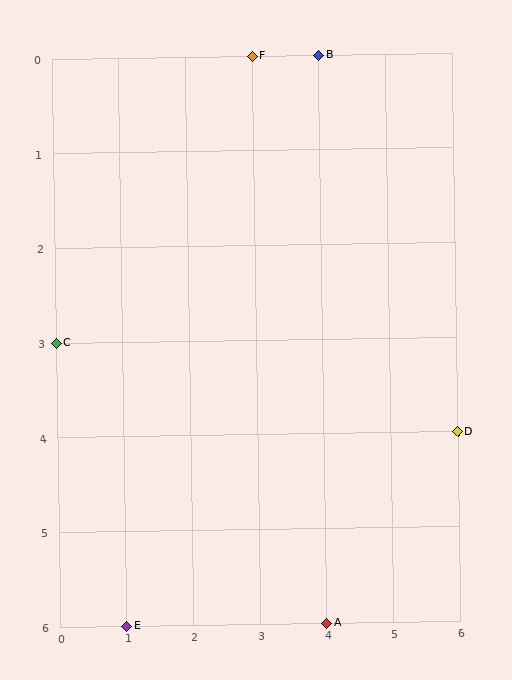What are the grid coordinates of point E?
Point E is at grid coordinates (1, 6).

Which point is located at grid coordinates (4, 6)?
Point A is at (4, 6).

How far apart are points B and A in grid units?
Points B and A are 6 rows apart.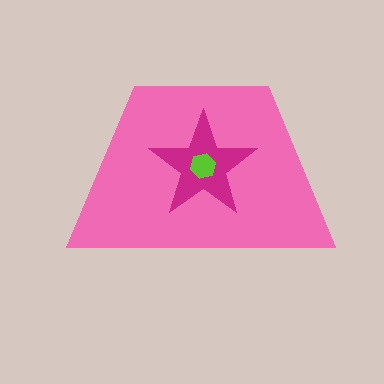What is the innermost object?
The lime hexagon.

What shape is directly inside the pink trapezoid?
The magenta star.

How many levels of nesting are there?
3.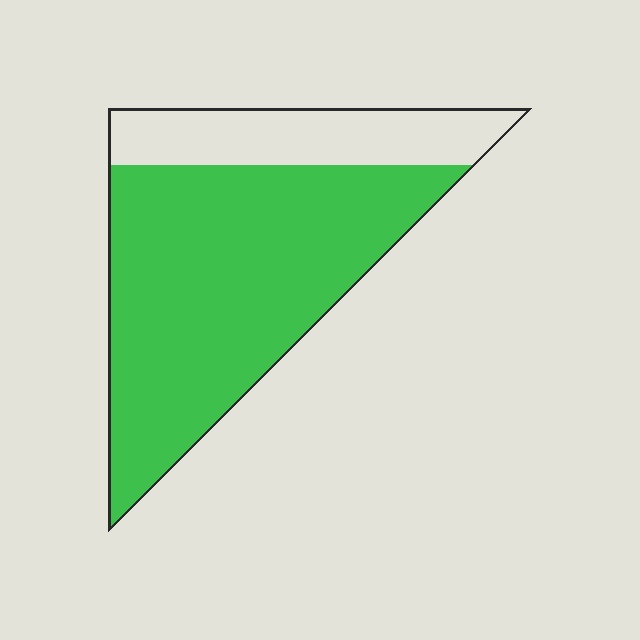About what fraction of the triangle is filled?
About three quarters (3/4).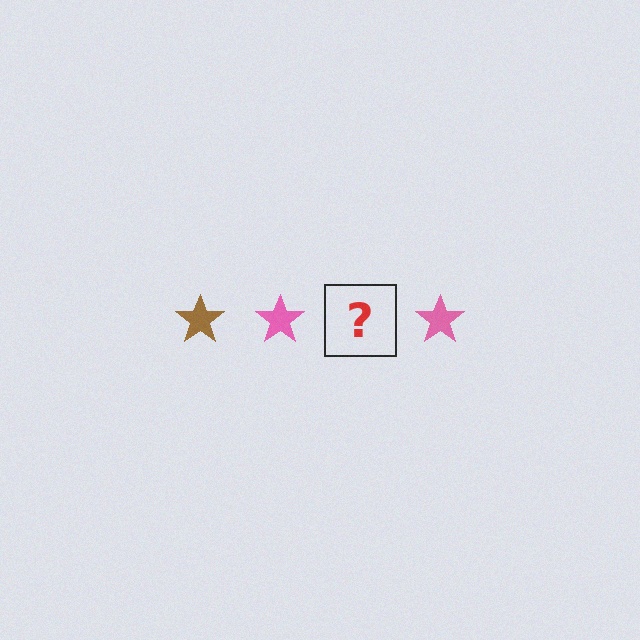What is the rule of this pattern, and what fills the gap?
The rule is that the pattern cycles through brown, pink stars. The gap should be filled with a brown star.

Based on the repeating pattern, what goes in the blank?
The blank should be a brown star.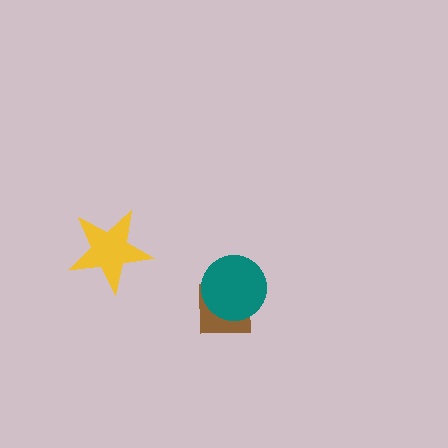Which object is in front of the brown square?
The teal circle is in front of the brown square.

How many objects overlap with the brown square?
1 object overlaps with the brown square.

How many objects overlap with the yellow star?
0 objects overlap with the yellow star.